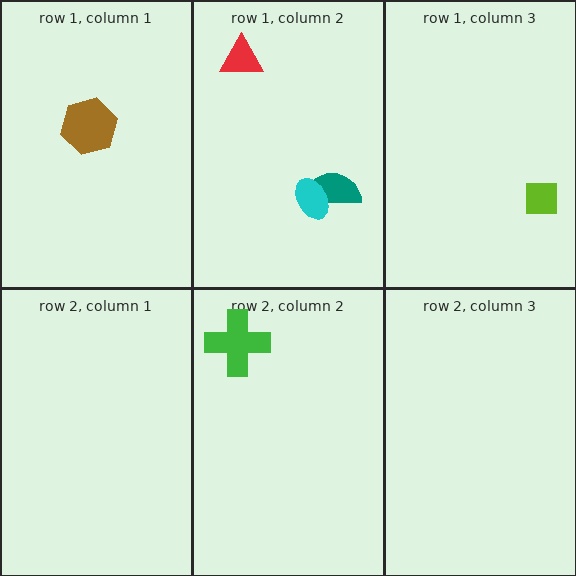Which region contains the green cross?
The row 2, column 2 region.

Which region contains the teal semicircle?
The row 1, column 2 region.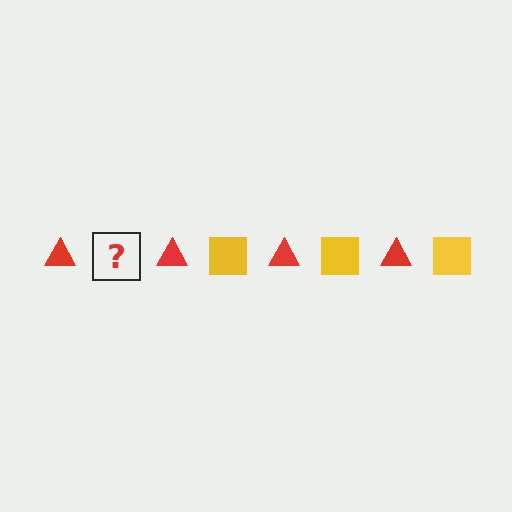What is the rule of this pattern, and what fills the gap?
The rule is that the pattern alternates between red triangle and yellow square. The gap should be filled with a yellow square.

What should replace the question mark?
The question mark should be replaced with a yellow square.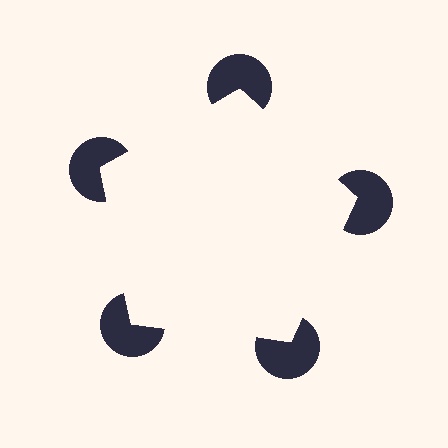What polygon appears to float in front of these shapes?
An illusory pentagon — its edges are inferred from the aligned wedge cuts in the pac-man discs, not physically drawn.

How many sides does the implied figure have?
5 sides.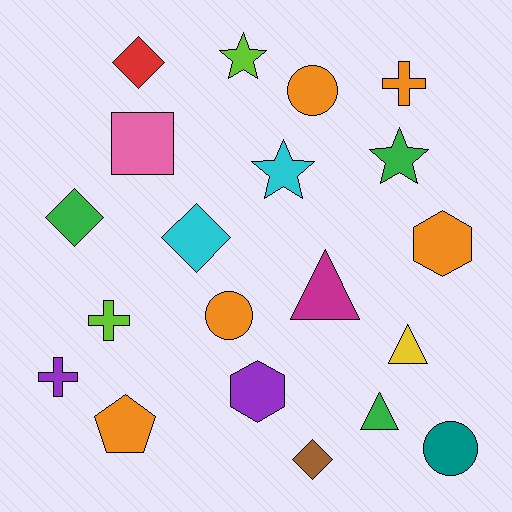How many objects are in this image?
There are 20 objects.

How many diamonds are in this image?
There are 4 diamonds.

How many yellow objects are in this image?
There is 1 yellow object.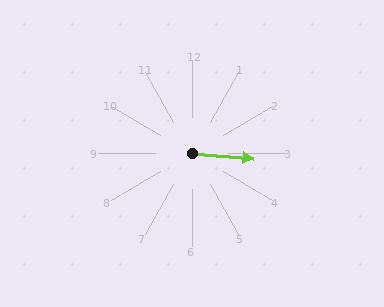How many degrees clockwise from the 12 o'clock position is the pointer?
Approximately 94 degrees.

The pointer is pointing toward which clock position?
Roughly 3 o'clock.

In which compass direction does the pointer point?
East.